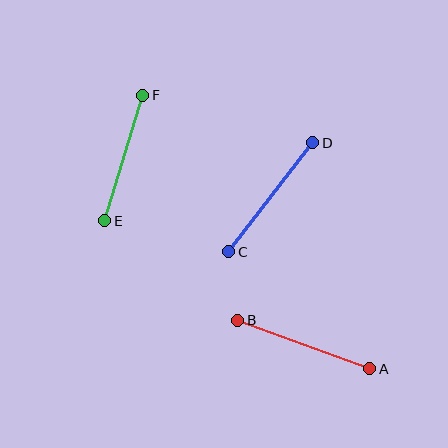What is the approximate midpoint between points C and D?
The midpoint is at approximately (271, 197) pixels.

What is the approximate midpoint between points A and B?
The midpoint is at approximately (304, 345) pixels.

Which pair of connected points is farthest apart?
Points A and B are farthest apart.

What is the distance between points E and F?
The distance is approximately 131 pixels.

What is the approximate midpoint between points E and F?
The midpoint is at approximately (124, 158) pixels.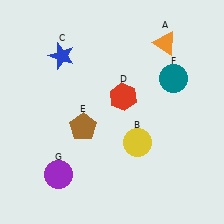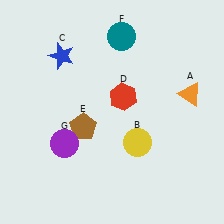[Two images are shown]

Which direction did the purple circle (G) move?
The purple circle (G) moved up.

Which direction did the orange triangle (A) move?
The orange triangle (A) moved down.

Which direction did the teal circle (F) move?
The teal circle (F) moved left.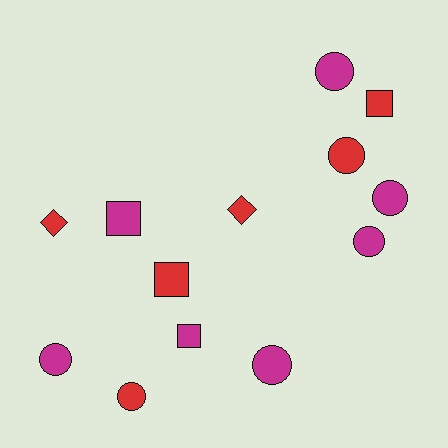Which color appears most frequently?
Magenta, with 7 objects.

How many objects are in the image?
There are 13 objects.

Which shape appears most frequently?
Circle, with 7 objects.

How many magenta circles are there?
There are 5 magenta circles.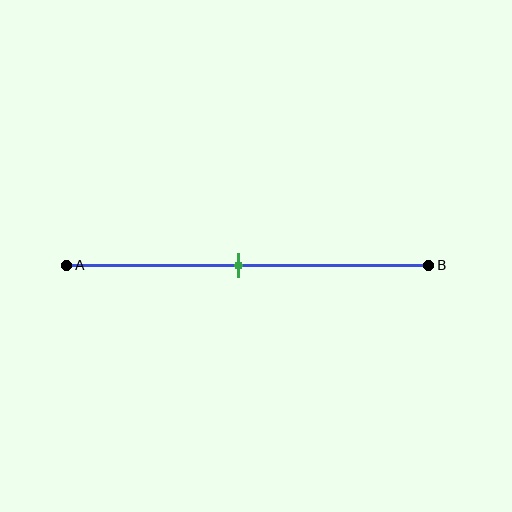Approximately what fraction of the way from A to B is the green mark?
The green mark is approximately 50% of the way from A to B.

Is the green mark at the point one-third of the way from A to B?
No, the mark is at about 50% from A, not at the 33% one-third point.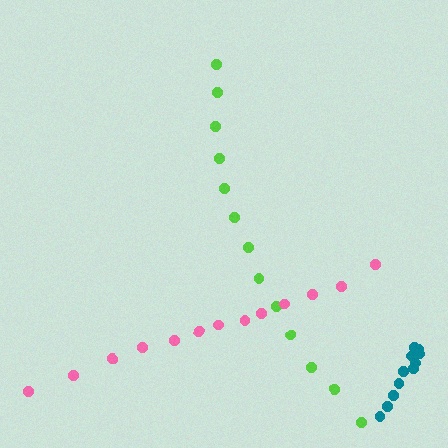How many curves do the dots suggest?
There are 3 distinct paths.